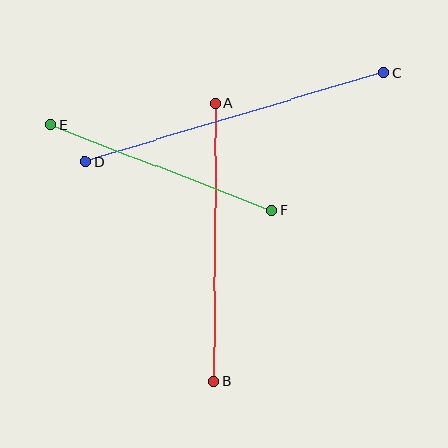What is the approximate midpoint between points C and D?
The midpoint is at approximately (234, 117) pixels.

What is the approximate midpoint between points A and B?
The midpoint is at approximately (215, 242) pixels.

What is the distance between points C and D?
The distance is approximately 312 pixels.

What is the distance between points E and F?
The distance is approximately 236 pixels.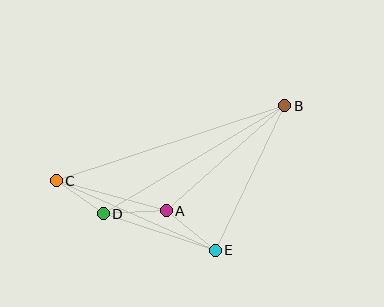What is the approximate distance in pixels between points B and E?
The distance between B and E is approximately 160 pixels.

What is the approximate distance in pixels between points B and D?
The distance between B and D is approximately 211 pixels.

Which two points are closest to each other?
Points C and D are closest to each other.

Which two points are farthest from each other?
Points B and C are farthest from each other.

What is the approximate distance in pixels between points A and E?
The distance between A and E is approximately 63 pixels.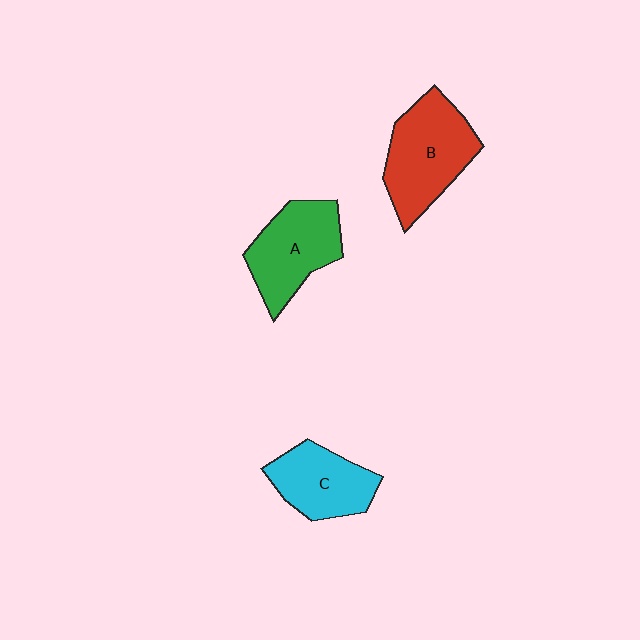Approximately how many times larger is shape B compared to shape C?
Approximately 1.3 times.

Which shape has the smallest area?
Shape C (cyan).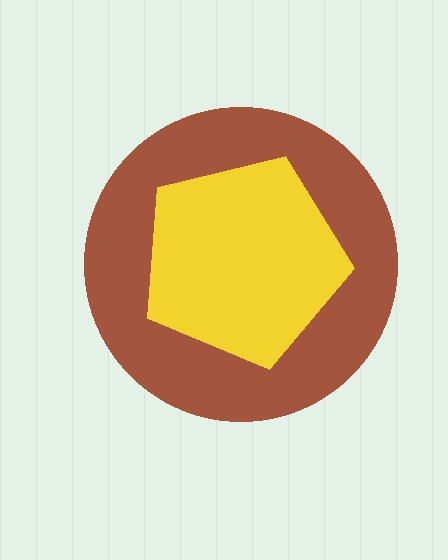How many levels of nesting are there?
2.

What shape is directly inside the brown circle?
The yellow pentagon.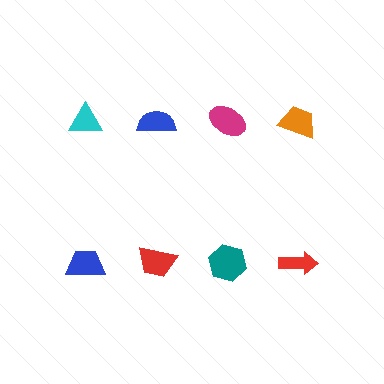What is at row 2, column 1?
A blue trapezoid.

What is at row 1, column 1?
A cyan triangle.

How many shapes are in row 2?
4 shapes.